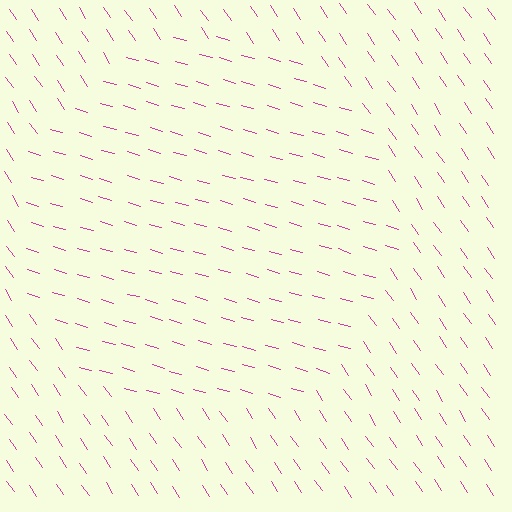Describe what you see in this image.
The image is filled with small magenta line segments. A circle region in the image has lines oriented differently from the surrounding lines, creating a visible texture boundary.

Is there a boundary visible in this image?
Yes, there is a texture boundary formed by a change in line orientation.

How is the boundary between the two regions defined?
The boundary is defined purely by a change in line orientation (approximately 40 degrees difference). All lines are the same color and thickness.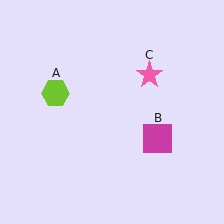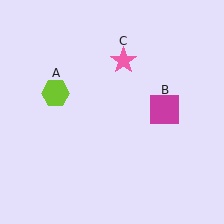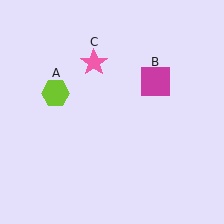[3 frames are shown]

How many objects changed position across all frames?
2 objects changed position: magenta square (object B), pink star (object C).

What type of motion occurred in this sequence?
The magenta square (object B), pink star (object C) rotated counterclockwise around the center of the scene.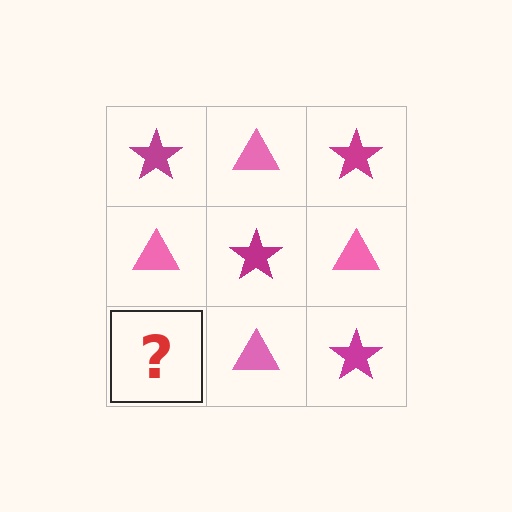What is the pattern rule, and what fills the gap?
The rule is that it alternates magenta star and pink triangle in a checkerboard pattern. The gap should be filled with a magenta star.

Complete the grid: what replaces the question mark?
The question mark should be replaced with a magenta star.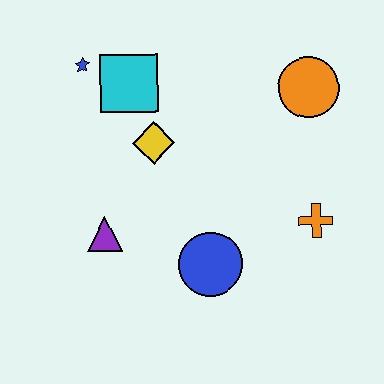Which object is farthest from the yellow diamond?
The orange cross is farthest from the yellow diamond.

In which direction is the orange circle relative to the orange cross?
The orange circle is above the orange cross.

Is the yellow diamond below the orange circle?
Yes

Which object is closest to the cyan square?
The blue star is closest to the cyan square.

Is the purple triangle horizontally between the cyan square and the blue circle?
No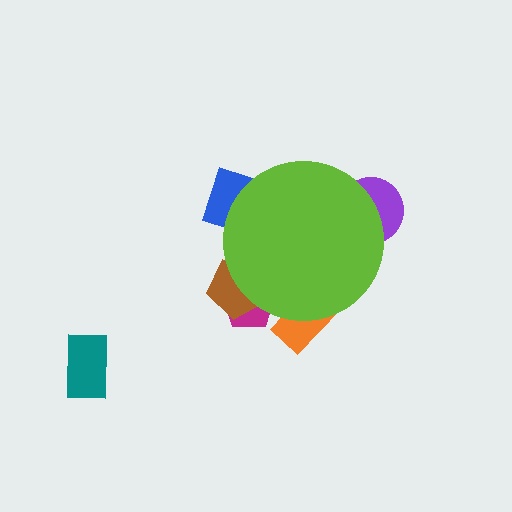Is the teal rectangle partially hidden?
No, the teal rectangle is fully visible.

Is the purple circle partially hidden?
Yes, the purple circle is partially hidden behind the lime circle.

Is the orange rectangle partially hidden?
Yes, the orange rectangle is partially hidden behind the lime circle.